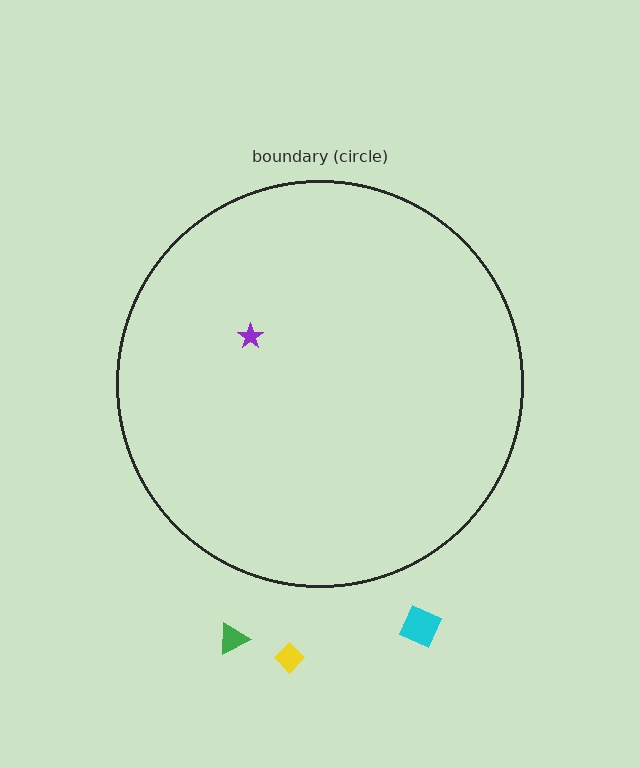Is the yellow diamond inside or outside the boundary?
Outside.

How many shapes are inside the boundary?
1 inside, 3 outside.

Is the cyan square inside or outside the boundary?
Outside.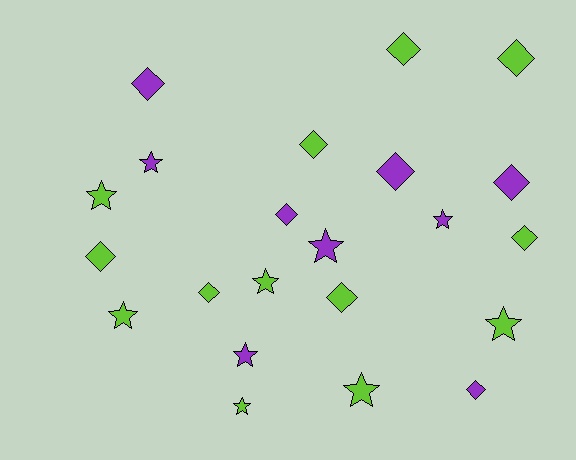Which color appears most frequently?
Lime, with 13 objects.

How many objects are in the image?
There are 22 objects.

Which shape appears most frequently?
Diamond, with 12 objects.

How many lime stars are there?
There are 6 lime stars.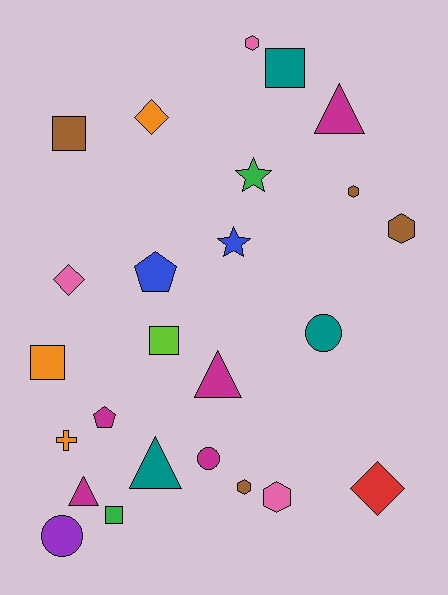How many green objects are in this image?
There are 2 green objects.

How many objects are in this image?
There are 25 objects.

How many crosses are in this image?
There is 1 cross.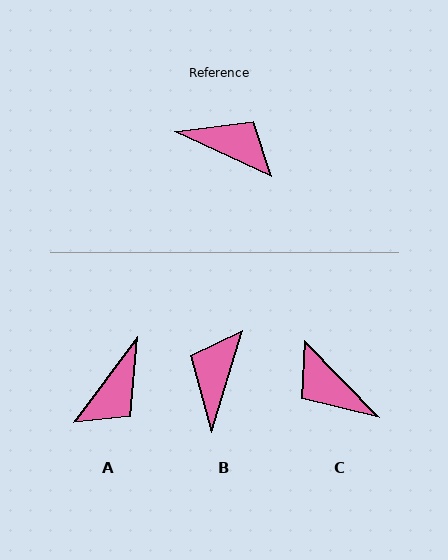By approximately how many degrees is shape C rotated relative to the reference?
Approximately 158 degrees counter-clockwise.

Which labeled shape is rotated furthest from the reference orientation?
C, about 158 degrees away.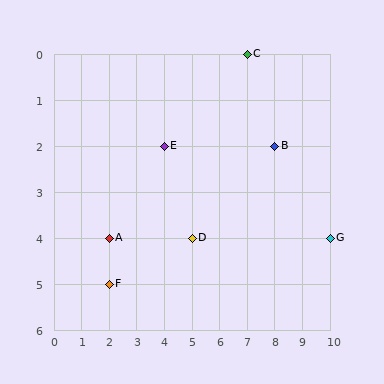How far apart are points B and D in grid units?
Points B and D are 3 columns and 2 rows apart (about 3.6 grid units diagonally).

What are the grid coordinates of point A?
Point A is at grid coordinates (2, 4).